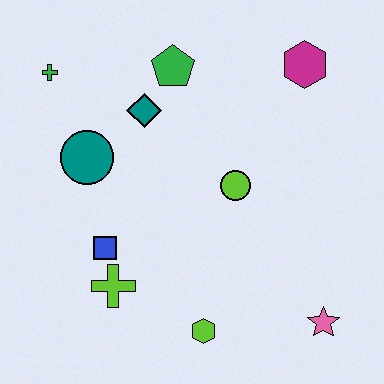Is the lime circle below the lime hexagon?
No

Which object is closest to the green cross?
The teal circle is closest to the green cross.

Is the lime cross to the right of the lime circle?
No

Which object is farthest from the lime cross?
The magenta hexagon is farthest from the lime cross.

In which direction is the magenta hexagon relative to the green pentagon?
The magenta hexagon is to the right of the green pentagon.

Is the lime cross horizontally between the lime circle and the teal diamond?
No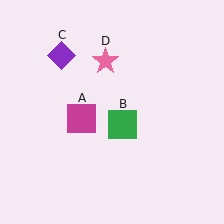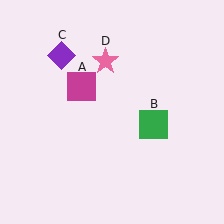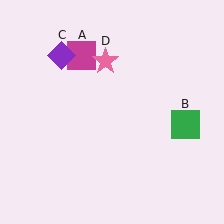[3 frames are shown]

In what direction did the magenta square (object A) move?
The magenta square (object A) moved up.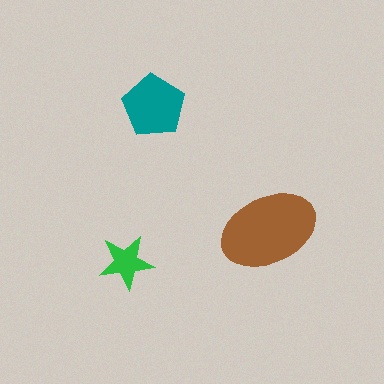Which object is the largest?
The brown ellipse.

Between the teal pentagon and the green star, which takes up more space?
The teal pentagon.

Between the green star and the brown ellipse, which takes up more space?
The brown ellipse.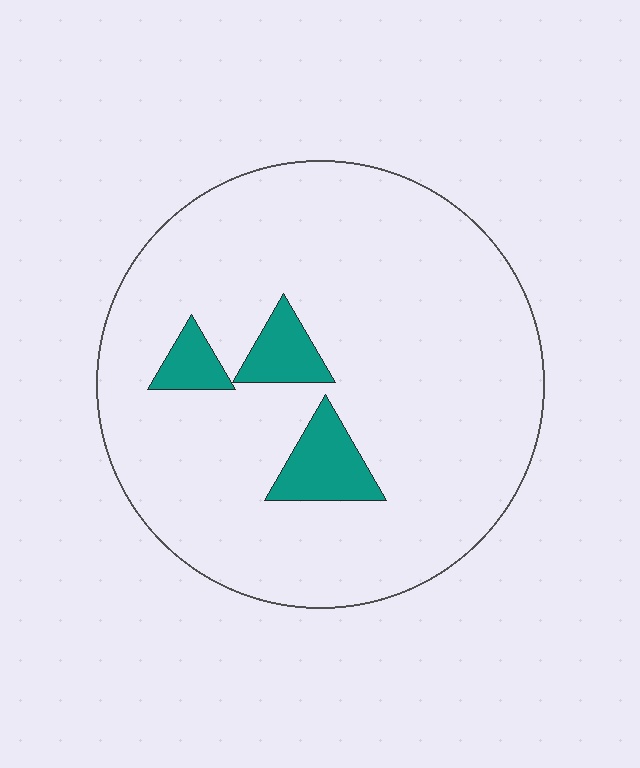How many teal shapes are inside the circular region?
3.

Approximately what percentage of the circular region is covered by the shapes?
Approximately 10%.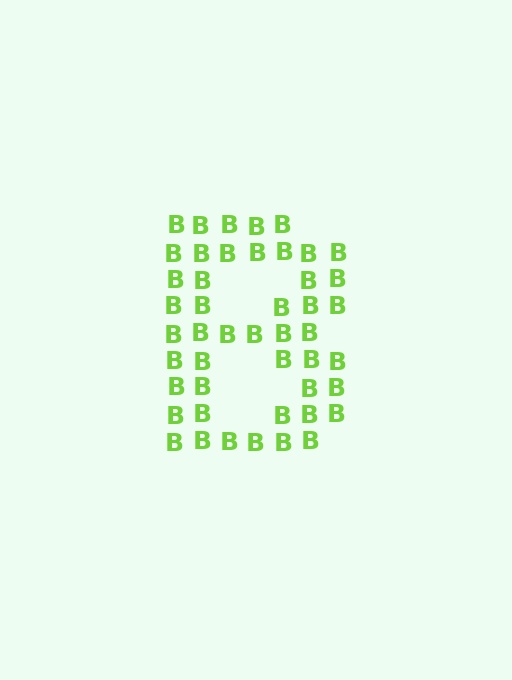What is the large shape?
The large shape is the letter B.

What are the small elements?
The small elements are letter B's.